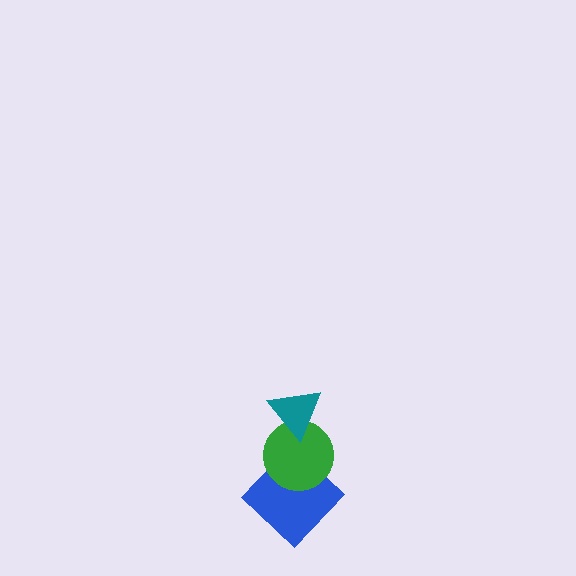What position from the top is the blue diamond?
The blue diamond is 3rd from the top.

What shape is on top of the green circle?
The teal triangle is on top of the green circle.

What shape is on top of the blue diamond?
The green circle is on top of the blue diamond.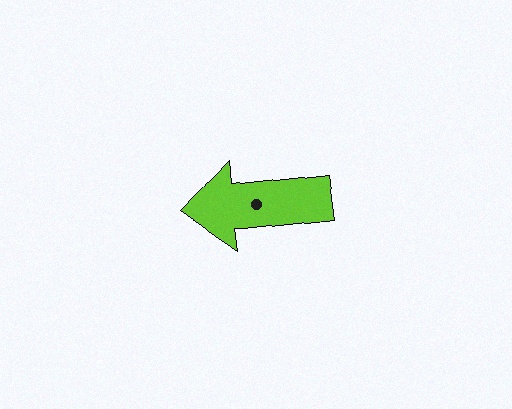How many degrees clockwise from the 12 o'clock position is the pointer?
Approximately 264 degrees.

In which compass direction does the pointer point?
West.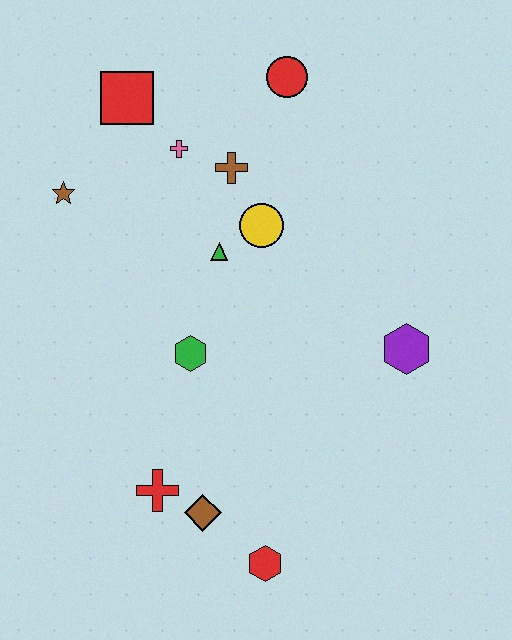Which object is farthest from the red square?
The red hexagon is farthest from the red square.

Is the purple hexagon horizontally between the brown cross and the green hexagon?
No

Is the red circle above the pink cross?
Yes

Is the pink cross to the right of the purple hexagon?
No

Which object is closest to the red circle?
The brown cross is closest to the red circle.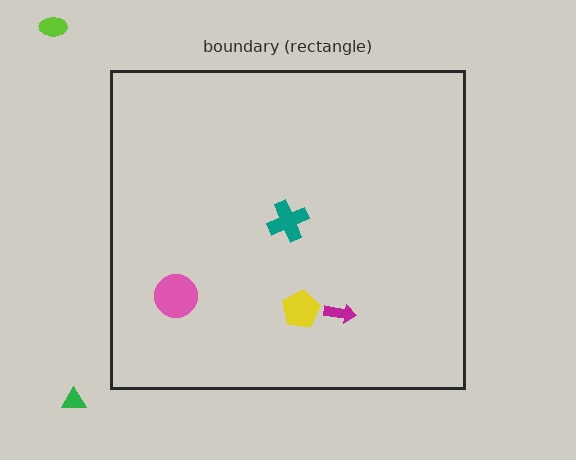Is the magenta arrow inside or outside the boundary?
Inside.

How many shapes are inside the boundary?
4 inside, 2 outside.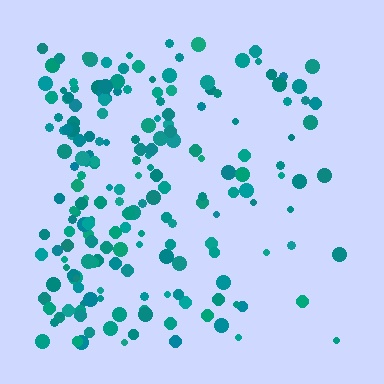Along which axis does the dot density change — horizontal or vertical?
Horizontal.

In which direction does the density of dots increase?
From right to left, with the left side densest.